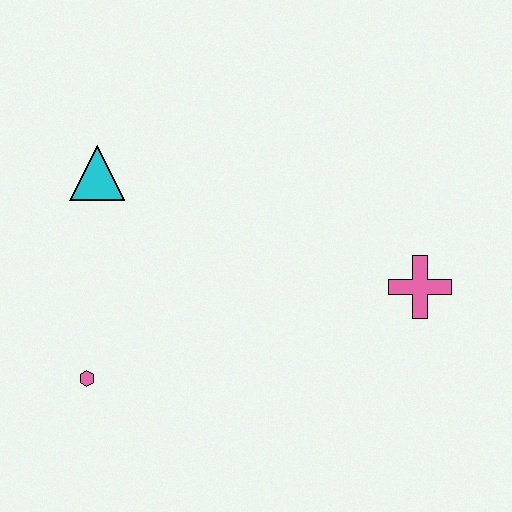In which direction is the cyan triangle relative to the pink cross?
The cyan triangle is to the left of the pink cross.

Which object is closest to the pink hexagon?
The cyan triangle is closest to the pink hexagon.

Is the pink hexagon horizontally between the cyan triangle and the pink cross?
No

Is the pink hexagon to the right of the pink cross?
No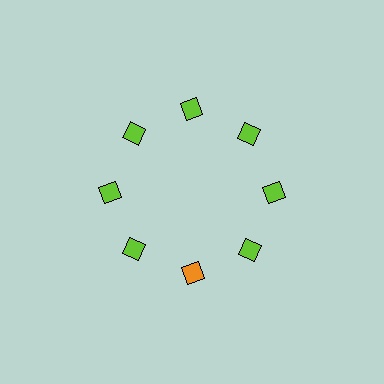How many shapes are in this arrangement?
There are 8 shapes arranged in a ring pattern.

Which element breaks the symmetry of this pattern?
The orange square at roughly the 6 o'clock position breaks the symmetry. All other shapes are lime squares.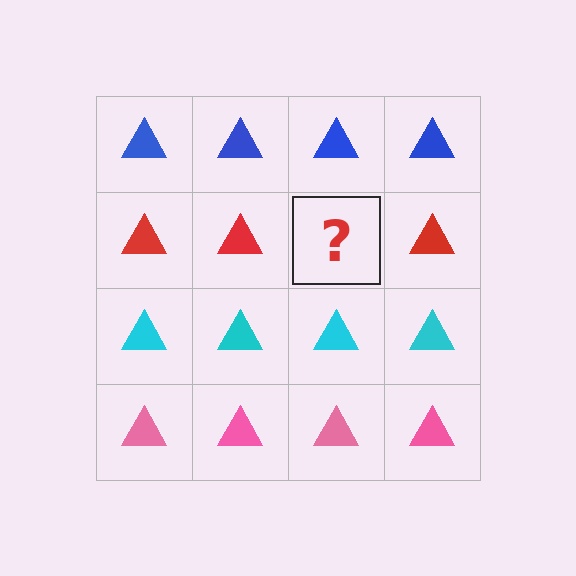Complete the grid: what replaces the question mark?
The question mark should be replaced with a red triangle.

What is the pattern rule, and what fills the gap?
The rule is that each row has a consistent color. The gap should be filled with a red triangle.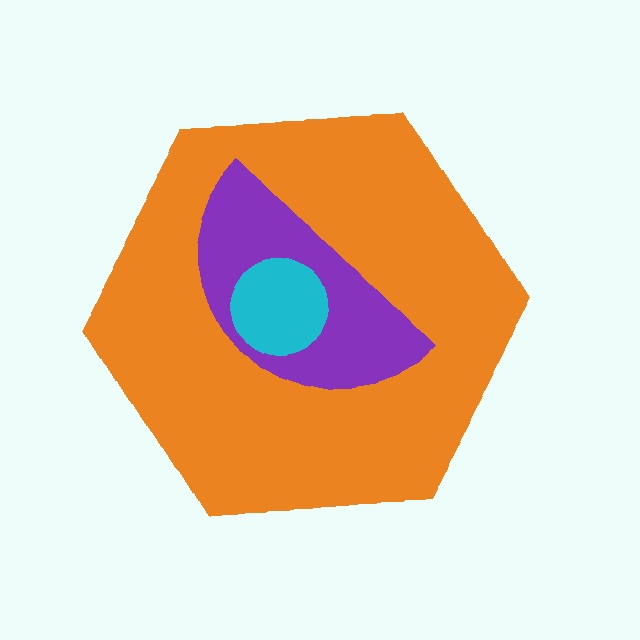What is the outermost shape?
The orange hexagon.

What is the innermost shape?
The cyan circle.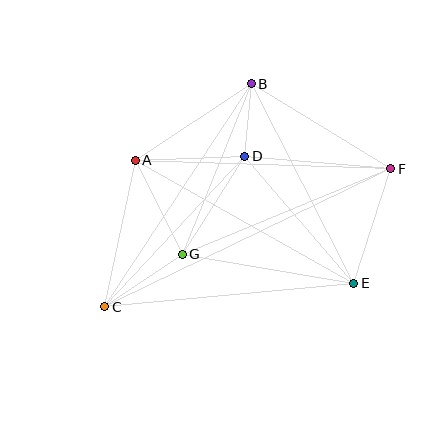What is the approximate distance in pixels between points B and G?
The distance between B and G is approximately 184 pixels.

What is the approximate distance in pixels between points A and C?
The distance between A and C is approximately 150 pixels.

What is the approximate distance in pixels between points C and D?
The distance between C and D is approximately 206 pixels.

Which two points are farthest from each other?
Points C and F are farthest from each other.